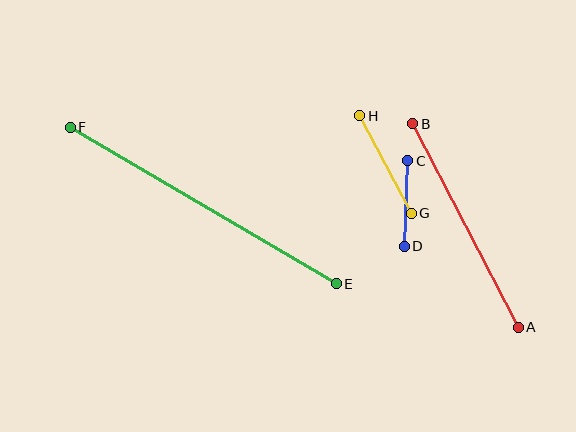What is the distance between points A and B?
The distance is approximately 229 pixels.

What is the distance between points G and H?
The distance is approximately 110 pixels.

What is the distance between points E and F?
The distance is approximately 309 pixels.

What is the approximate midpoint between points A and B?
The midpoint is at approximately (465, 226) pixels.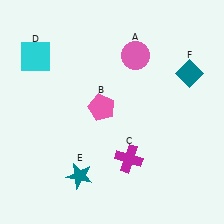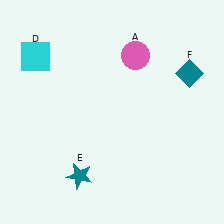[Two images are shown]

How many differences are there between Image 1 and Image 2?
There are 2 differences between the two images.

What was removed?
The magenta cross (C), the pink pentagon (B) were removed in Image 2.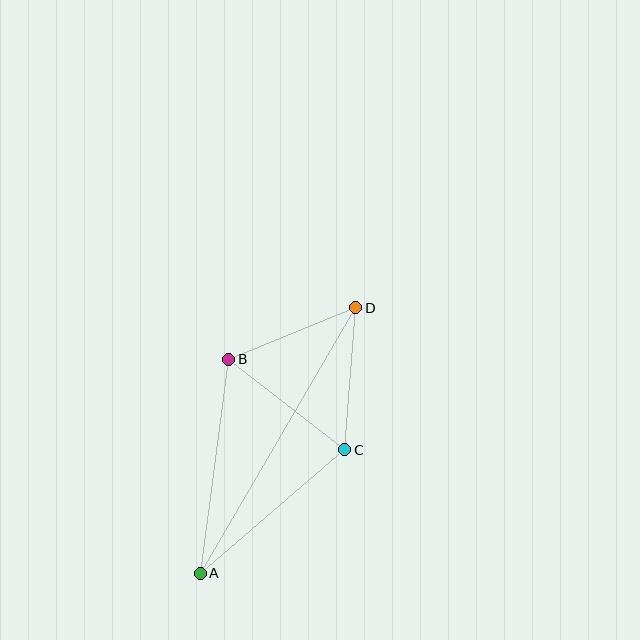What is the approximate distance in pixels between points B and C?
The distance between B and C is approximately 147 pixels.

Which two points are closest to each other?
Points B and D are closest to each other.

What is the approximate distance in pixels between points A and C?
The distance between A and C is approximately 190 pixels.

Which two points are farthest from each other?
Points A and D are farthest from each other.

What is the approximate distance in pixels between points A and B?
The distance between A and B is approximately 216 pixels.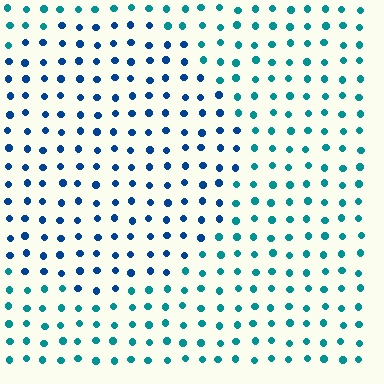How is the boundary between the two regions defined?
The boundary is defined purely by a slight shift in hue (about 34 degrees). Spacing, size, and orientation are identical on both sides.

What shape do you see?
I see a circle.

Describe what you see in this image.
The image is filled with small teal elements in a uniform arrangement. A circle-shaped region is visible where the elements are tinted to a slightly different hue, forming a subtle color boundary.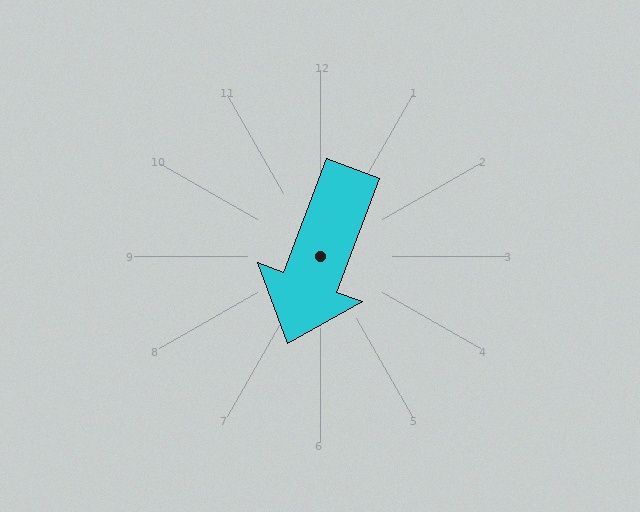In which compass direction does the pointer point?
South.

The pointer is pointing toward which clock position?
Roughly 7 o'clock.